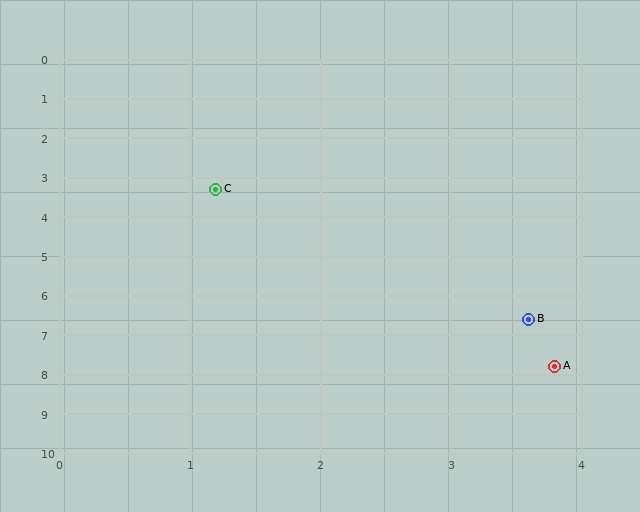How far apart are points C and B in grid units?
Points C and B are about 4.1 grid units apart.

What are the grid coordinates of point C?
Point C is at approximately (1.2, 3.3).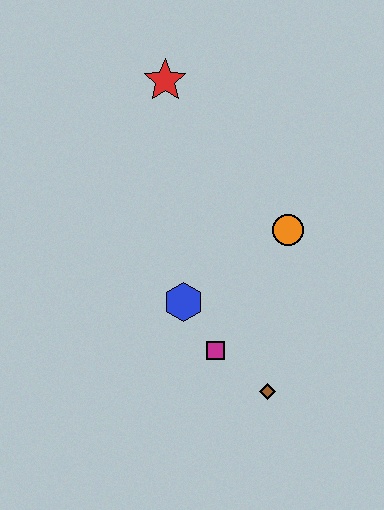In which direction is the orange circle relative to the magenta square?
The orange circle is above the magenta square.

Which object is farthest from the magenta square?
The red star is farthest from the magenta square.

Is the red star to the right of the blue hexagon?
No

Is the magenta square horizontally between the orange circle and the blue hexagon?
Yes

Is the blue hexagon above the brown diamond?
Yes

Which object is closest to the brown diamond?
The magenta square is closest to the brown diamond.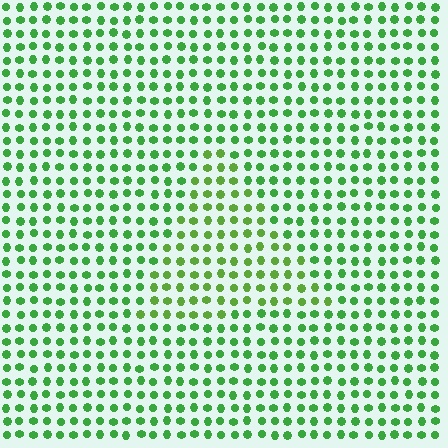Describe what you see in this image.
The image is filled with small green elements in a uniform arrangement. A triangle-shaped region is visible where the elements are tinted to a slightly different hue, forming a subtle color boundary.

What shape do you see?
I see a triangle.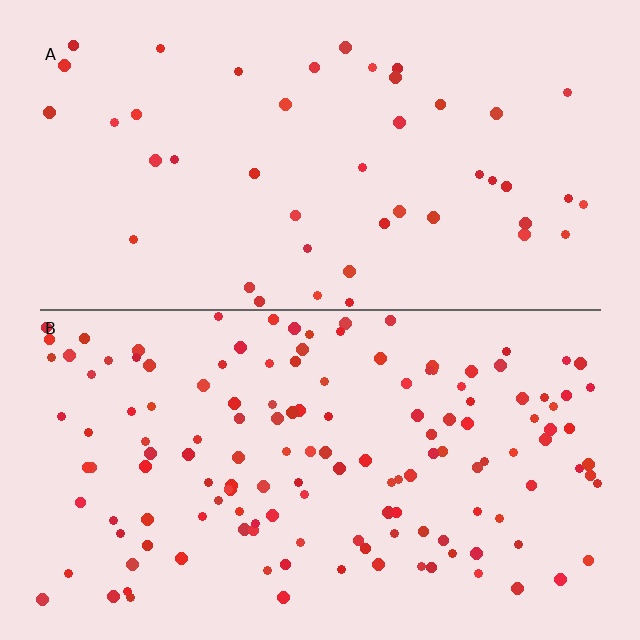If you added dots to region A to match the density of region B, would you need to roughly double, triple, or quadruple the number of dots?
Approximately triple.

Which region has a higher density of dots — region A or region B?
B (the bottom).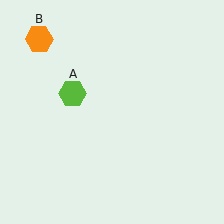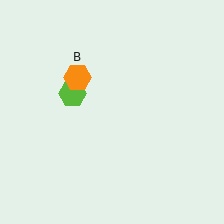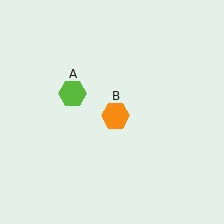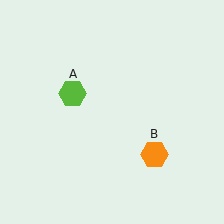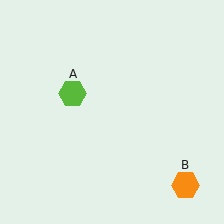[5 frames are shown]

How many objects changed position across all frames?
1 object changed position: orange hexagon (object B).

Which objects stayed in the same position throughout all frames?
Lime hexagon (object A) remained stationary.